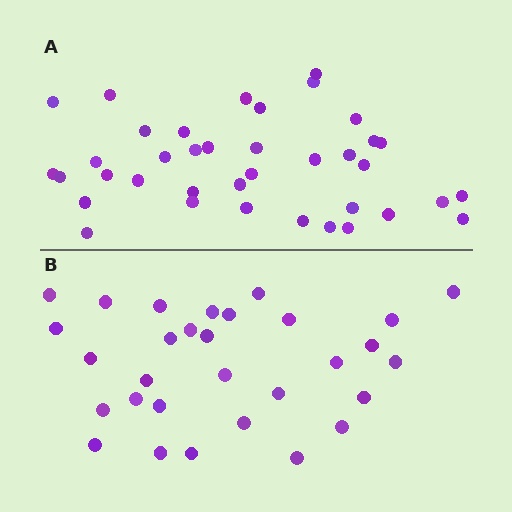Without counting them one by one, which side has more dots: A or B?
Region A (the top region) has more dots.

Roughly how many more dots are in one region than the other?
Region A has roughly 8 or so more dots than region B.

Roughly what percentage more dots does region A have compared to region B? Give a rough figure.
About 25% more.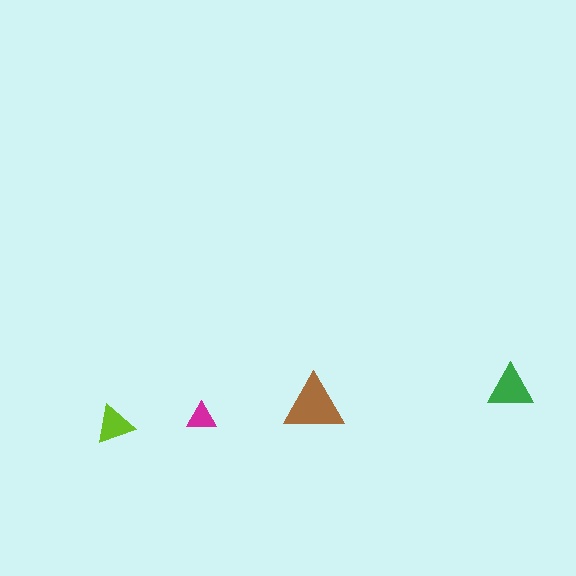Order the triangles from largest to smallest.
the brown one, the green one, the lime one, the magenta one.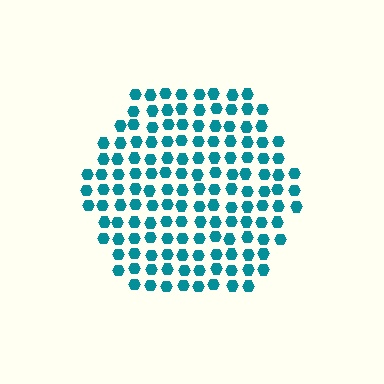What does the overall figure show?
The overall figure shows a hexagon.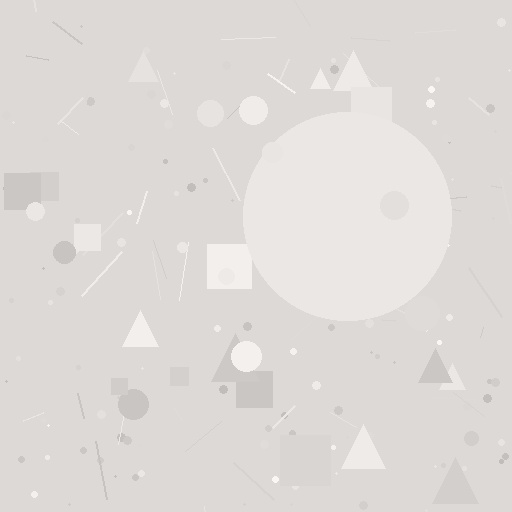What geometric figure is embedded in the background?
A circle is embedded in the background.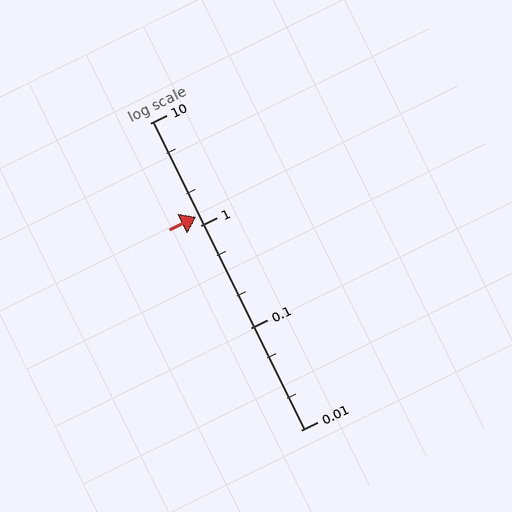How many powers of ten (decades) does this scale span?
The scale spans 3 decades, from 0.01 to 10.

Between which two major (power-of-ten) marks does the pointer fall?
The pointer is between 1 and 10.